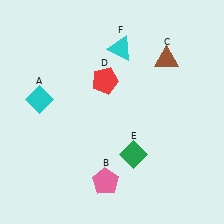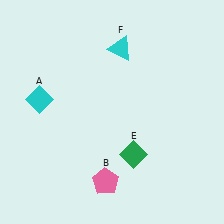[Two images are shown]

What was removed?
The brown triangle (C), the red pentagon (D) were removed in Image 2.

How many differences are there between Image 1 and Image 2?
There are 2 differences between the two images.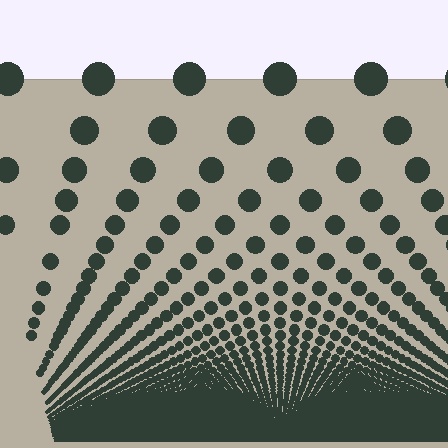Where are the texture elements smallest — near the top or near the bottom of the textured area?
Near the bottom.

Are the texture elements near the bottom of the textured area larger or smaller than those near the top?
Smaller. The gradient is inverted — elements near the bottom are smaller and denser.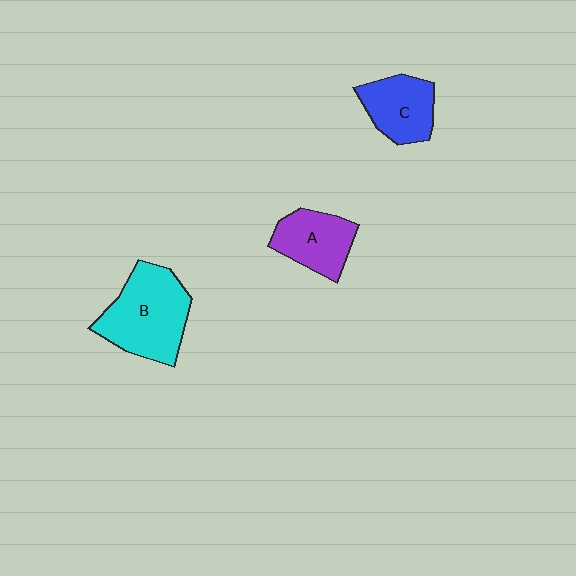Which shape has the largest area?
Shape B (cyan).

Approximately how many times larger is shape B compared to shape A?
Approximately 1.6 times.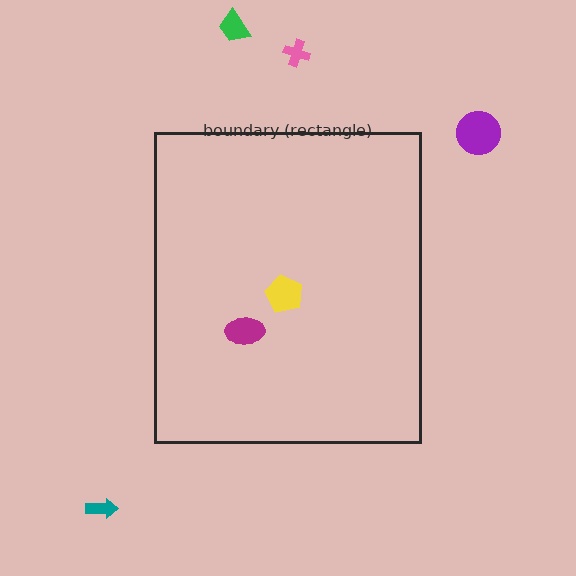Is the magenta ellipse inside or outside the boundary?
Inside.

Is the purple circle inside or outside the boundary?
Outside.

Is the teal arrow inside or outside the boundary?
Outside.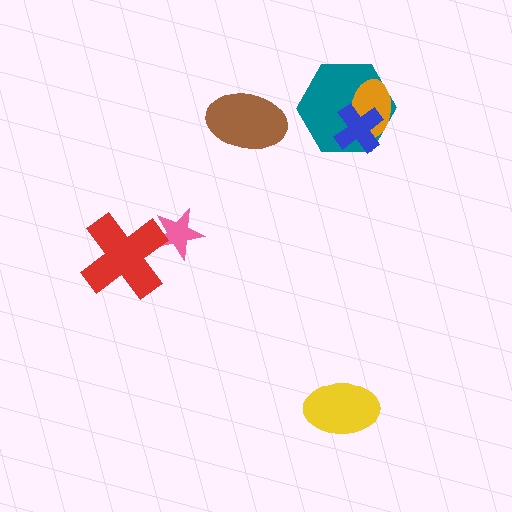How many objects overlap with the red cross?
1 object overlaps with the red cross.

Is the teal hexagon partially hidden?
Yes, it is partially covered by another shape.